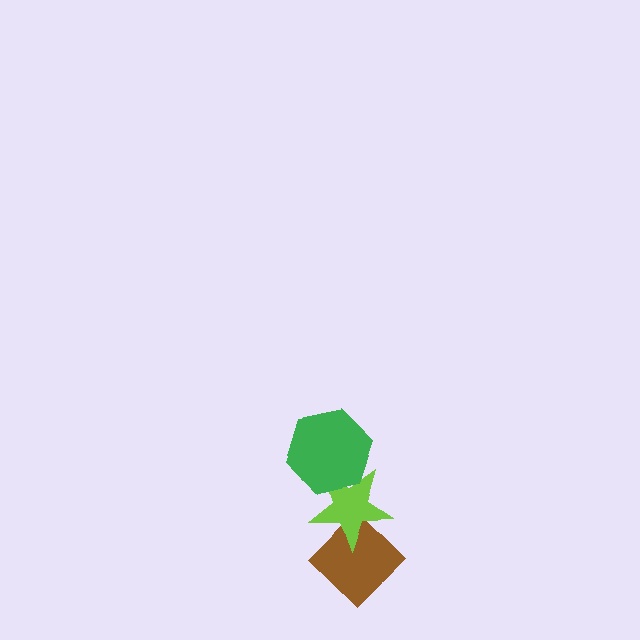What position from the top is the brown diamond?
The brown diamond is 3rd from the top.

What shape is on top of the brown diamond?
The lime star is on top of the brown diamond.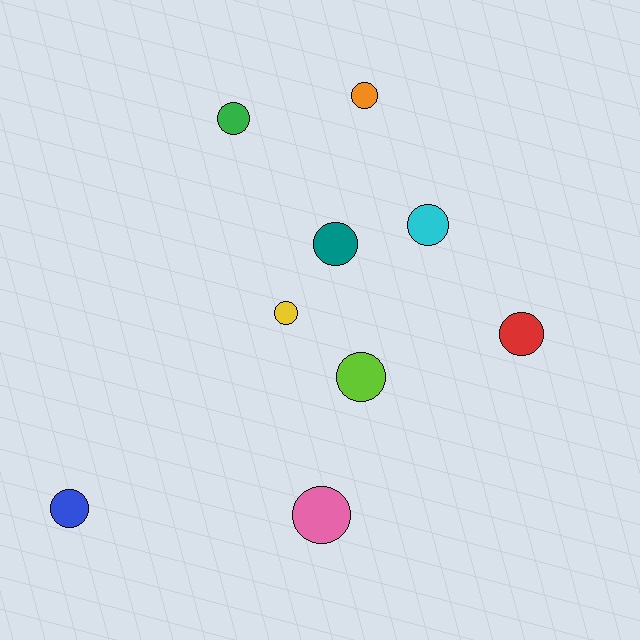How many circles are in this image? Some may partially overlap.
There are 9 circles.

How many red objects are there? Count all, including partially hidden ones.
There is 1 red object.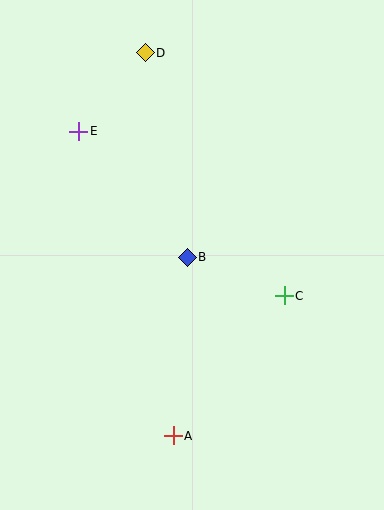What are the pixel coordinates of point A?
Point A is at (173, 436).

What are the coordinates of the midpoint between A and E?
The midpoint between A and E is at (126, 283).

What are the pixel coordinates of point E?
Point E is at (79, 131).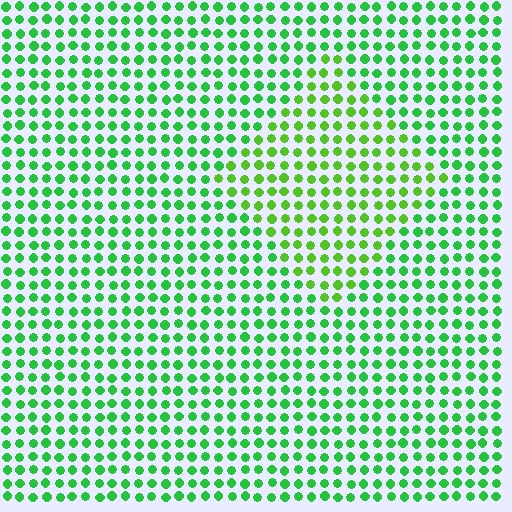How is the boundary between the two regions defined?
The boundary is defined purely by a slight shift in hue (about 25 degrees). Spacing, size, and orientation are identical on both sides.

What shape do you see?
I see a diamond.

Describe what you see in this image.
The image is filled with small green elements in a uniform arrangement. A diamond-shaped region is visible where the elements are tinted to a slightly different hue, forming a subtle color boundary.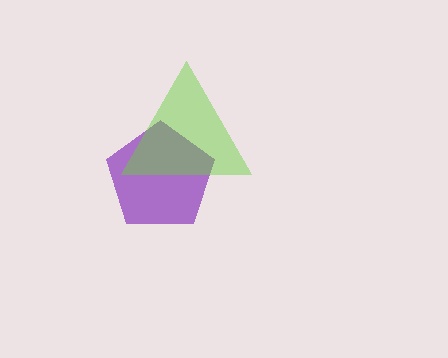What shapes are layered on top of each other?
The layered shapes are: a purple pentagon, a lime triangle.